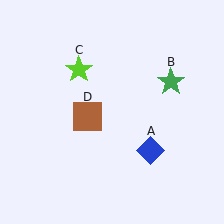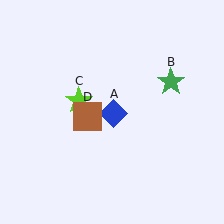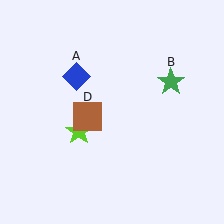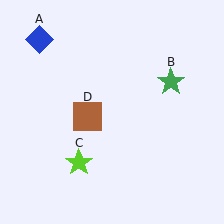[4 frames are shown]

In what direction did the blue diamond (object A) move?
The blue diamond (object A) moved up and to the left.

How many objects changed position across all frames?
2 objects changed position: blue diamond (object A), lime star (object C).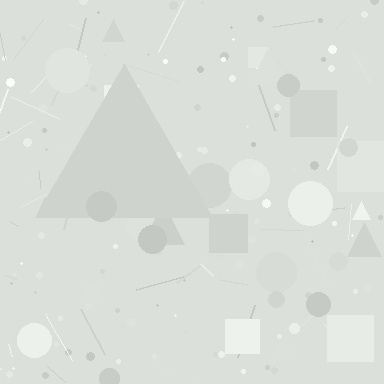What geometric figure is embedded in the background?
A triangle is embedded in the background.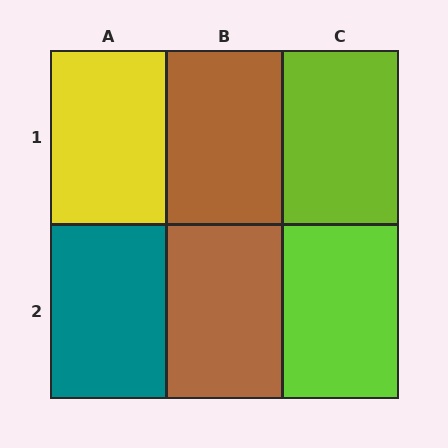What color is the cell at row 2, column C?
Lime.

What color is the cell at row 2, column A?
Teal.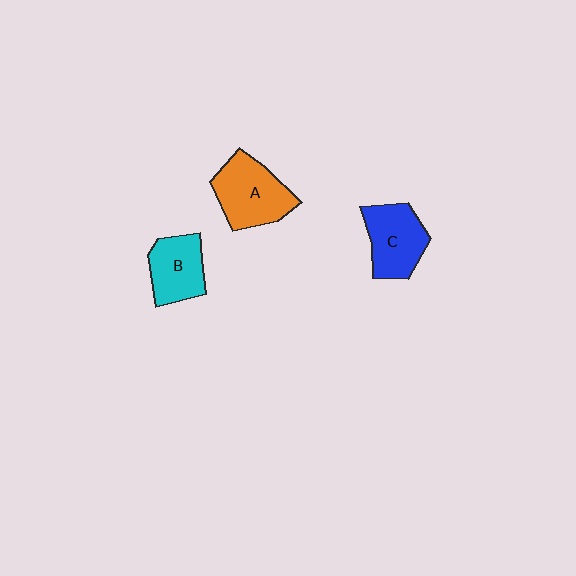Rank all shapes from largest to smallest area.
From largest to smallest: A (orange), C (blue), B (cyan).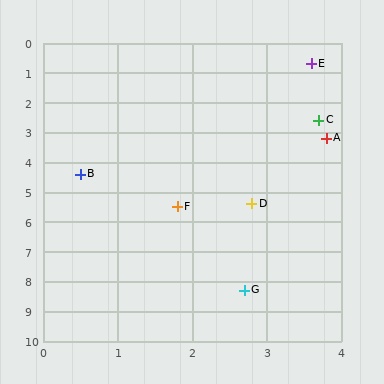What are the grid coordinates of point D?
Point D is at approximately (2.8, 5.4).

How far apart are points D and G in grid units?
Points D and G are about 2.9 grid units apart.